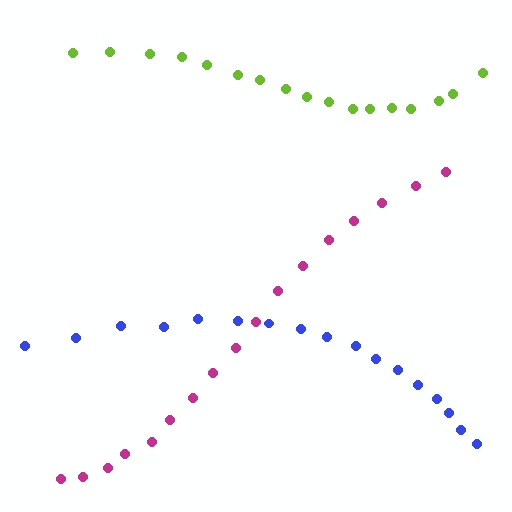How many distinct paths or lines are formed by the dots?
There are 3 distinct paths.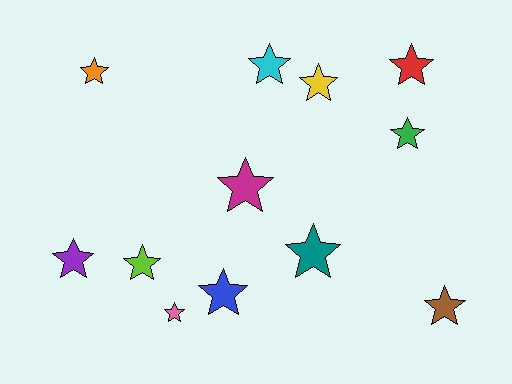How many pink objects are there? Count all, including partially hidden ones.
There is 1 pink object.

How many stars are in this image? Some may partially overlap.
There are 12 stars.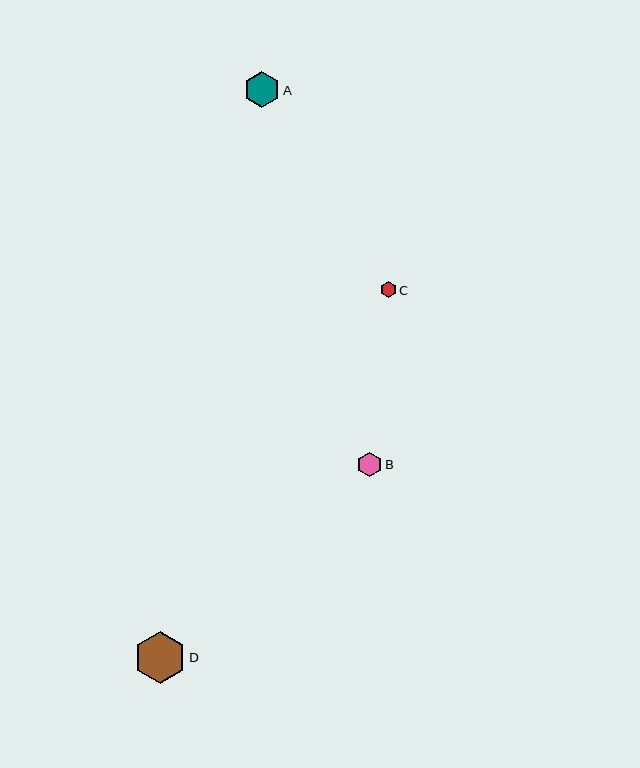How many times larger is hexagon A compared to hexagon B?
Hexagon A is approximately 1.4 times the size of hexagon B.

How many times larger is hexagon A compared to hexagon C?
Hexagon A is approximately 2.2 times the size of hexagon C.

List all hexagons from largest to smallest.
From largest to smallest: D, A, B, C.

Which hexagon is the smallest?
Hexagon C is the smallest with a size of approximately 16 pixels.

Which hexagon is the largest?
Hexagon D is the largest with a size of approximately 52 pixels.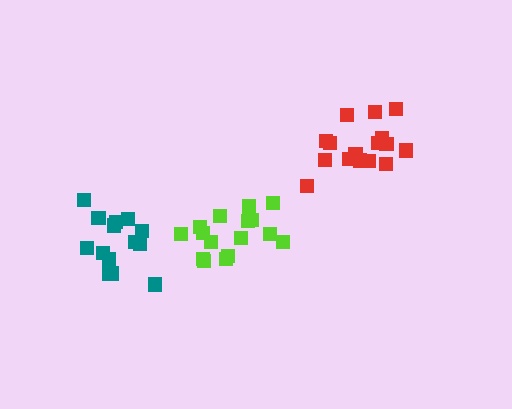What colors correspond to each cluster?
The clusters are colored: teal, lime, red.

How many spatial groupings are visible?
There are 3 spatial groupings.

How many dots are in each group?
Group 1: 14 dots, Group 2: 16 dots, Group 3: 17 dots (47 total).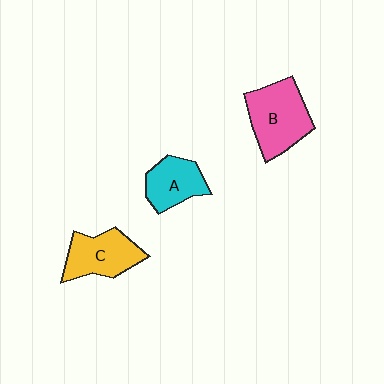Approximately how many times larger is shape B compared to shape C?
Approximately 1.2 times.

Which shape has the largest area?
Shape B (pink).